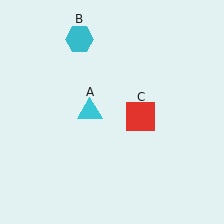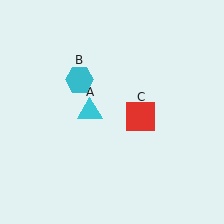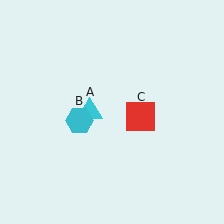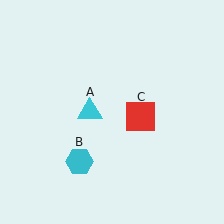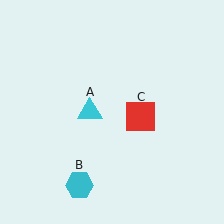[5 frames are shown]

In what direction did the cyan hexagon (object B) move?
The cyan hexagon (object B) moved down.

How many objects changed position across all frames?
1 object changed position: cyan hexagon (object B).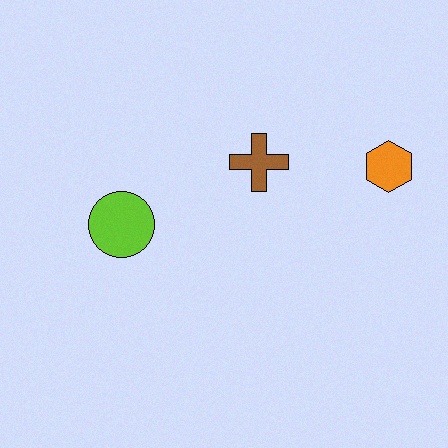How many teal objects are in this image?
There are no teal objects.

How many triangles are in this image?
There are no triangles.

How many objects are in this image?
There are 3 objects.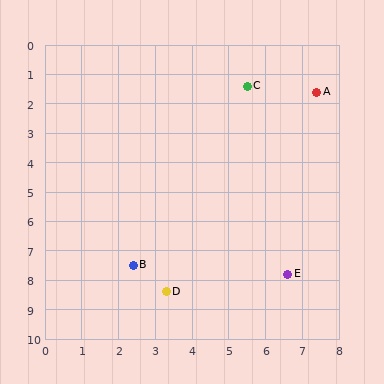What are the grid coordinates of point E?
Point E is at approximately (6.6, 7.8).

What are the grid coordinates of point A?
Point A is at approximately (7.4, 1.6).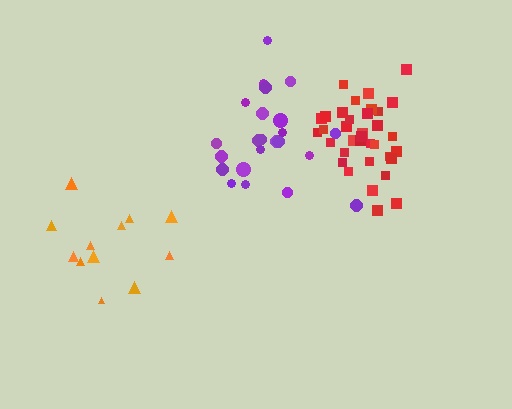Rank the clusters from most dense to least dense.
red, purple, orange.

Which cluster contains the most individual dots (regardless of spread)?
Red (35).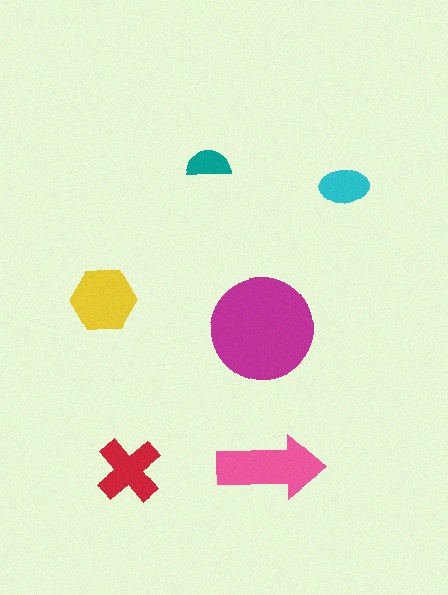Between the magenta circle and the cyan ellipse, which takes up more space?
The magenta circle.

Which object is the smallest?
The teal semicircle.